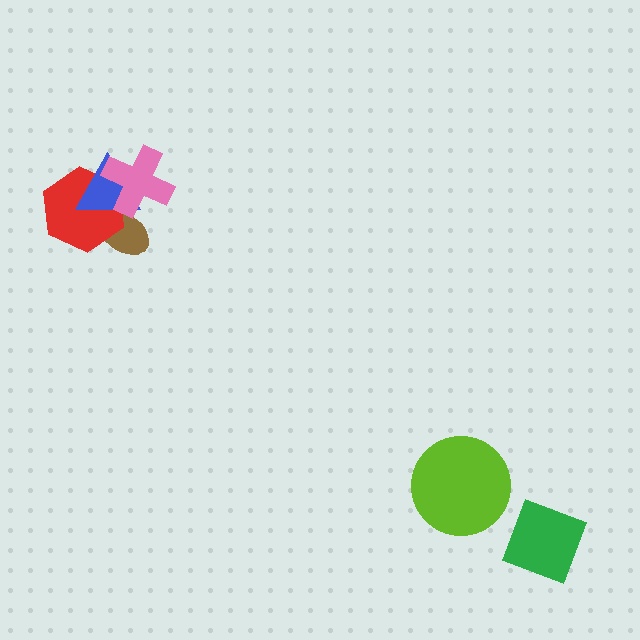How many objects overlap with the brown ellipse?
3 objects overlap with the brown ellipse.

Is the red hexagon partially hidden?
Yes, it is partially covered by another shape.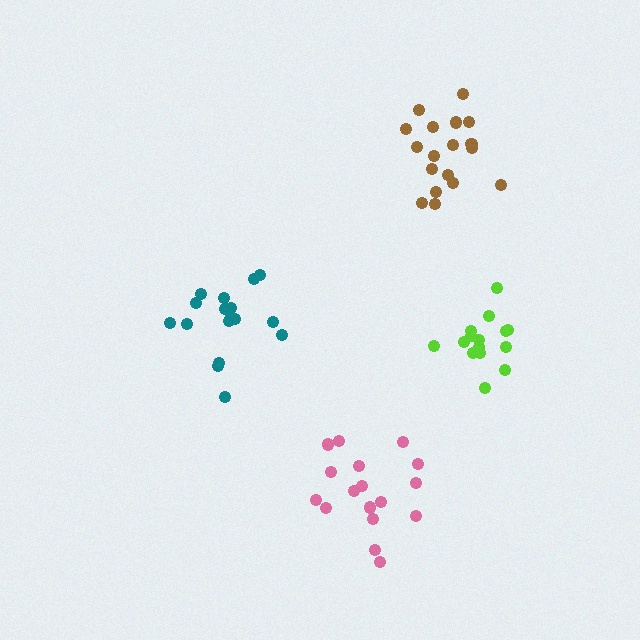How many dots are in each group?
Group 1: 17 dots, Group 2: 19 dots, Group 3: 15 dots, Group 4: 17 dots (68 total).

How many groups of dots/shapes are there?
There are 4 groups.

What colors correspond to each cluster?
The clusters are colored: pink, brown, lime, teal.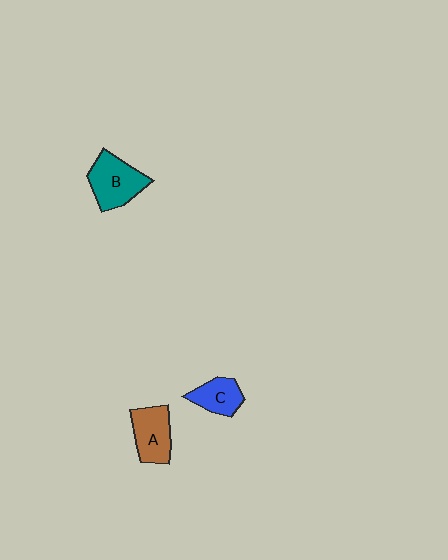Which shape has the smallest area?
Shape C (blue).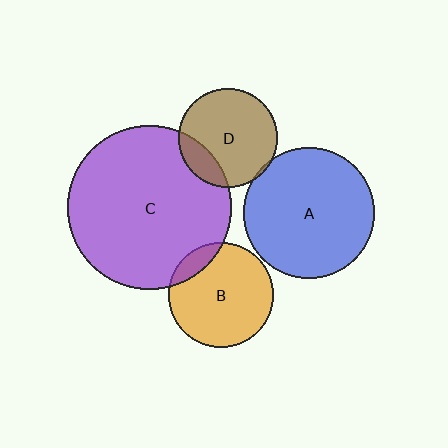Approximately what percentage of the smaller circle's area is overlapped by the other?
Approximately 20%.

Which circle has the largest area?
Circle C (purple).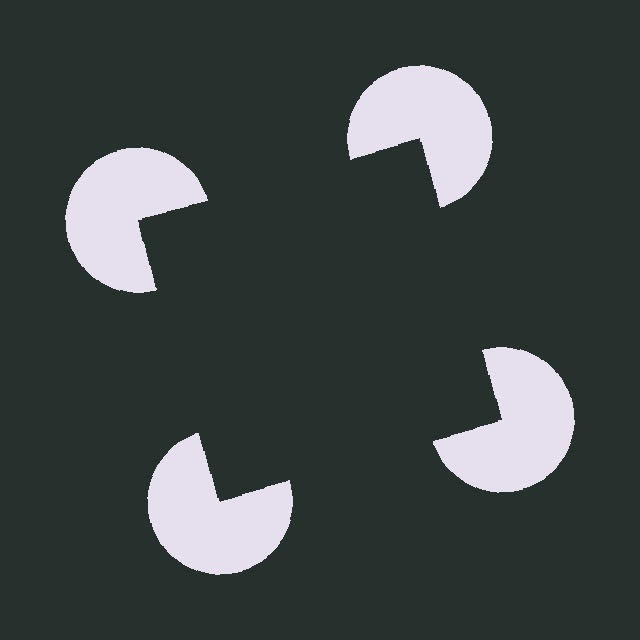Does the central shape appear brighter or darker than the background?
It typically appears slightly darker than the background, even though no actual brightness change is drawn.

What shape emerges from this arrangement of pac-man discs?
An illusory square — its edges are inferred from the aligned wedge cuts in the pac-man discs, not physically drawn.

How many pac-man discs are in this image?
There are 4 — one at each vertex of the illusory square.